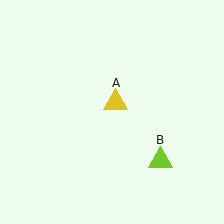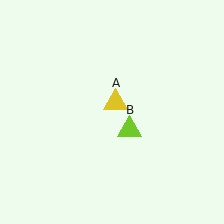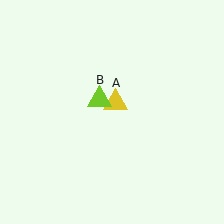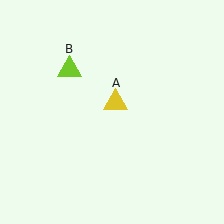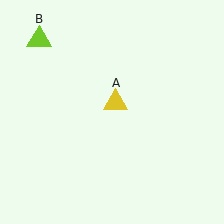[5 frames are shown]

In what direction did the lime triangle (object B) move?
The lime triangle (object B) moved up and to the left.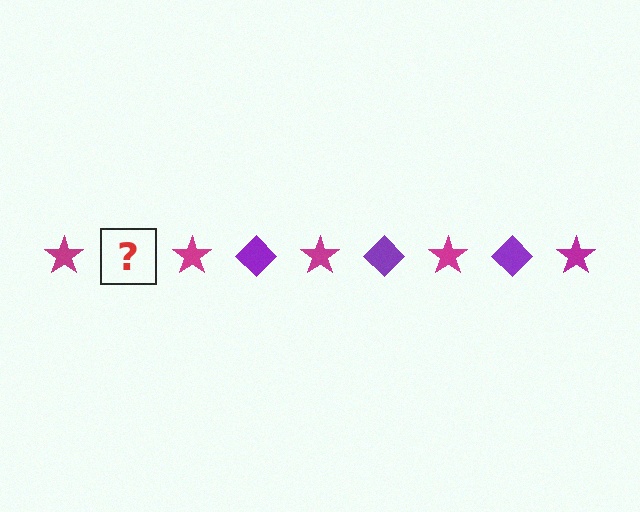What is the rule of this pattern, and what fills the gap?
The rule is that the pattern alternates between magenta star and purple diamond. The gap should be filled with a purple diamond.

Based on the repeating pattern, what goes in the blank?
The blank should be a purple diamond.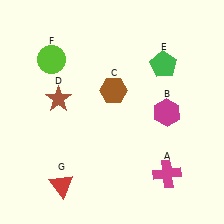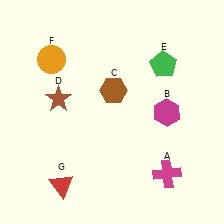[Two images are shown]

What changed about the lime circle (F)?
In Image 1, F is lime. In Image 2, it changed to orange.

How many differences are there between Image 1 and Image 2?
There is 1 difference between the two images.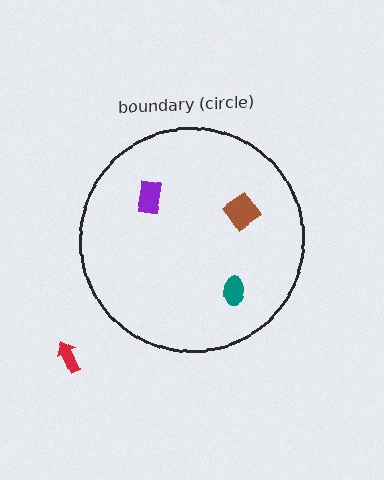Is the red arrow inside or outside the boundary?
Outside.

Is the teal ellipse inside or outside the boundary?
Inside.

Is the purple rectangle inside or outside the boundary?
Inside.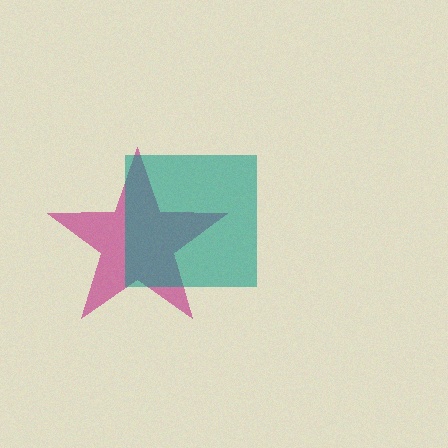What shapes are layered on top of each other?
The layered shapes are: a magenta star, a teal square.